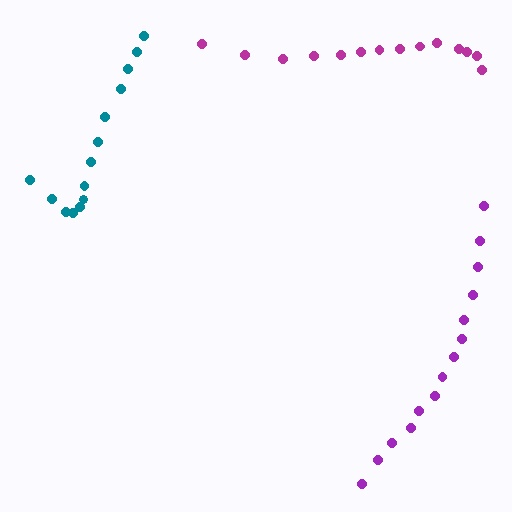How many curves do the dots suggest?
There are 3 distinct paths.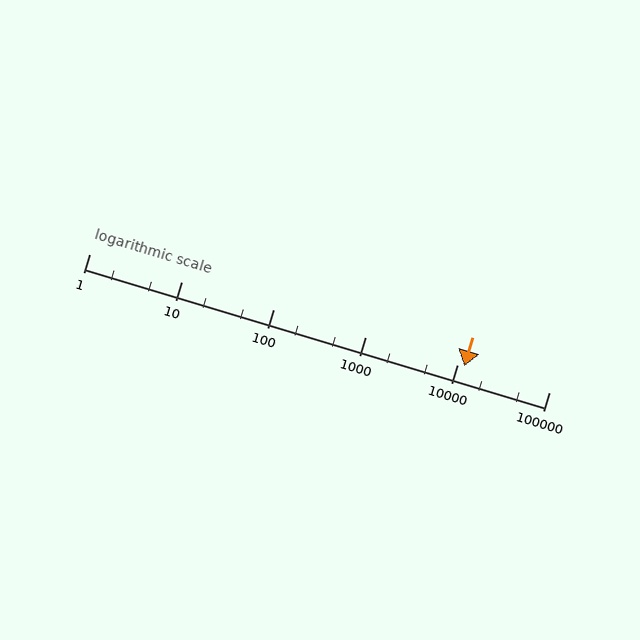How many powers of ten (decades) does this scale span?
The scale spans 5 decades, from 1 to 100000.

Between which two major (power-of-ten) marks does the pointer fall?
The pointer is between 10000 and 100000.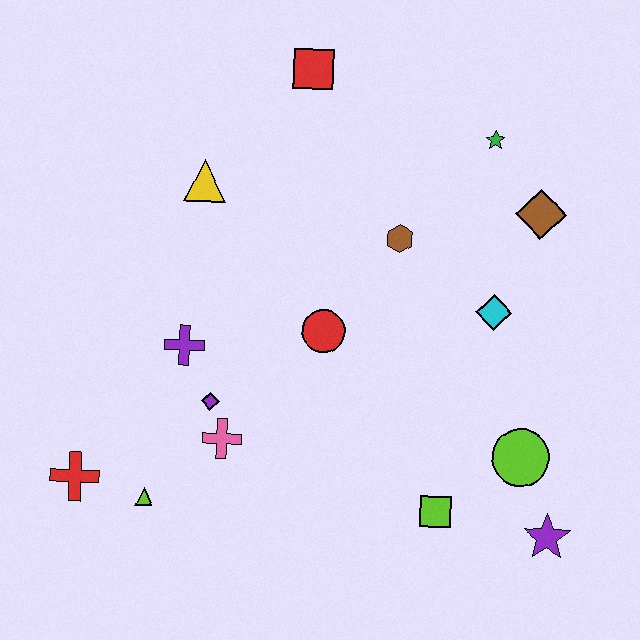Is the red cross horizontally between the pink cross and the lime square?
No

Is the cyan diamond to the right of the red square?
Yes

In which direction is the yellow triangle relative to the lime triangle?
The yellow triangle is above the lime triangle.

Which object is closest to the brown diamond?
The green star is closest to the brown diamond.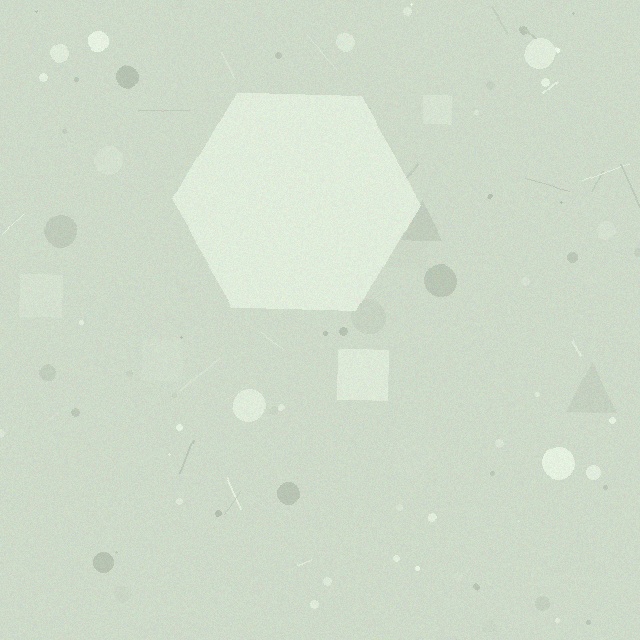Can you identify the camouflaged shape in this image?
The camouflaged shape is a hexagon.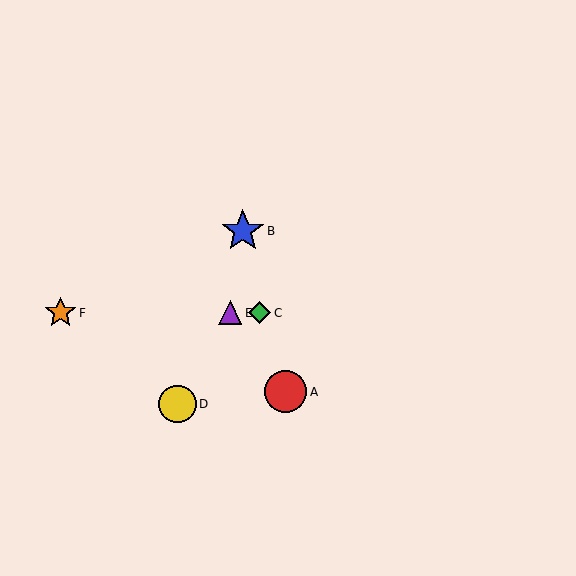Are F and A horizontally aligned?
No, F is at y≈313 and A is at y≈392.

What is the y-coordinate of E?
Object E is at y≈313.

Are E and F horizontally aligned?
Yes, both are at y≈313.